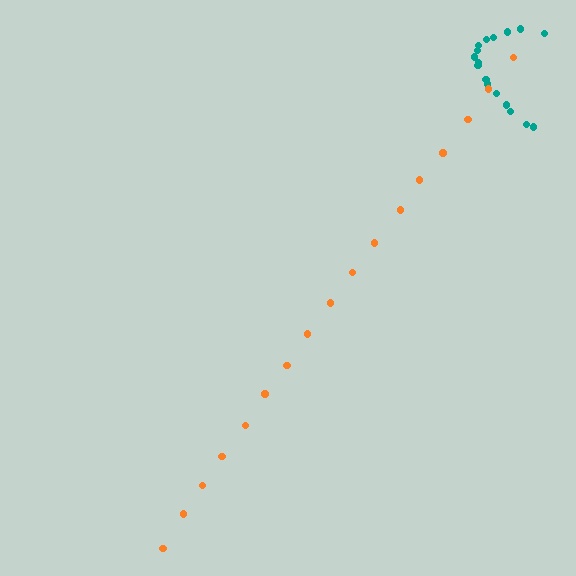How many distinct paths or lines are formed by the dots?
There are 2 distinct paths.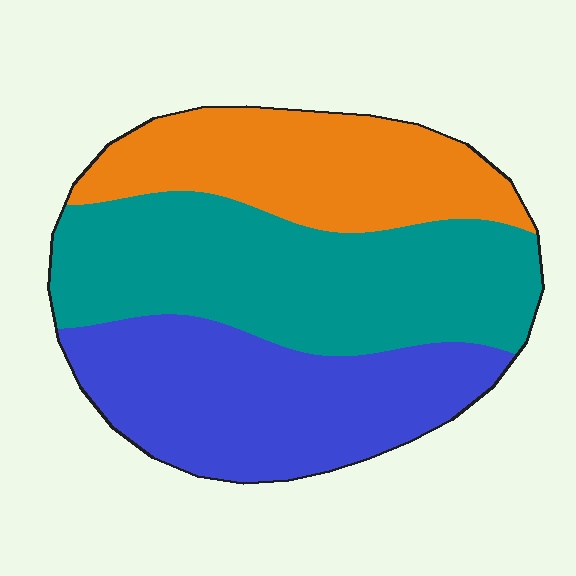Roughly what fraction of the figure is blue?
Blue covers 33% of the figure.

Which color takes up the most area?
Teal, at roughly 40%.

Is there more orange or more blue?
Blue.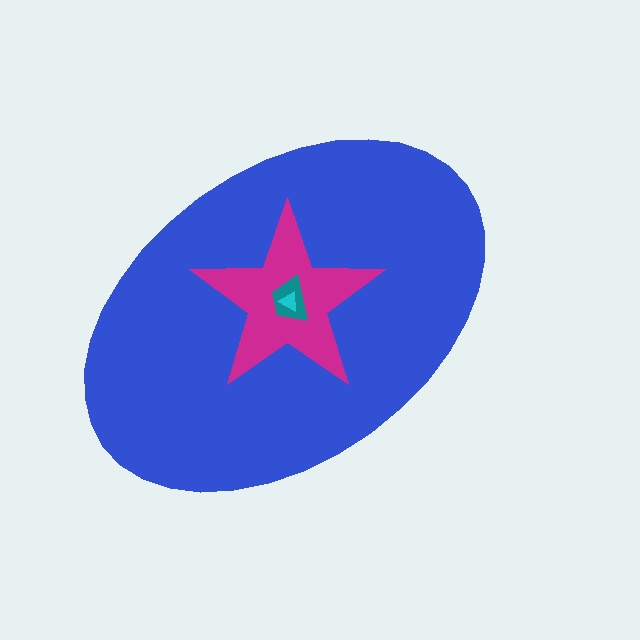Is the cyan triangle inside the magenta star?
Yes.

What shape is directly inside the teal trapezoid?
The cyan triangle.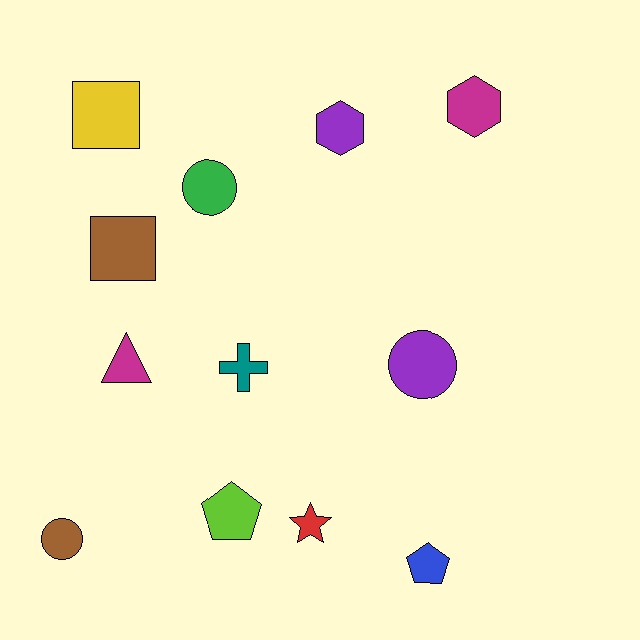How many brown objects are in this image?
There are 2 brown objects.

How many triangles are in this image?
There is 1 triangle.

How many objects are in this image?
There are 12 objects.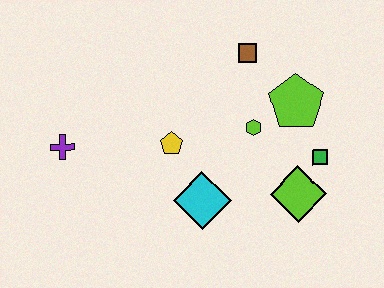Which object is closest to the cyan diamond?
The yellow pentagon is closest to the cyan diamond.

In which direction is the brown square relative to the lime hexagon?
The brown square is above the lime hexagon.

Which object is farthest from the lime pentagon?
The purple cross is farthest from the lime pentagon.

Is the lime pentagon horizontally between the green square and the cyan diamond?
Yes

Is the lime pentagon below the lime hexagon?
No